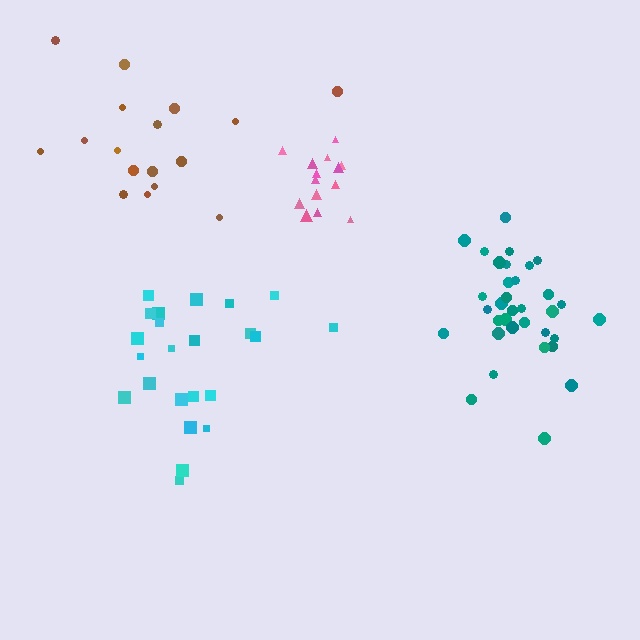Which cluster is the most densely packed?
Pink.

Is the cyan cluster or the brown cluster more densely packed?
Cyan.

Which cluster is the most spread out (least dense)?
Brown.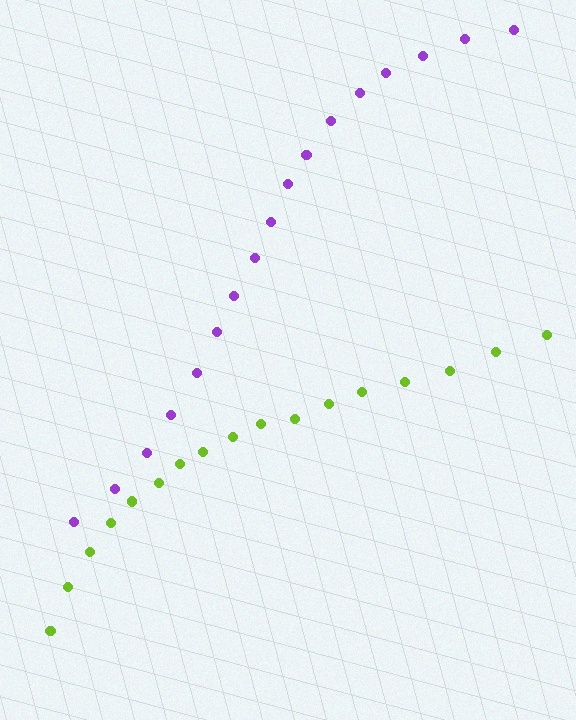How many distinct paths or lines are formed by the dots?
There are 2 distinct paths.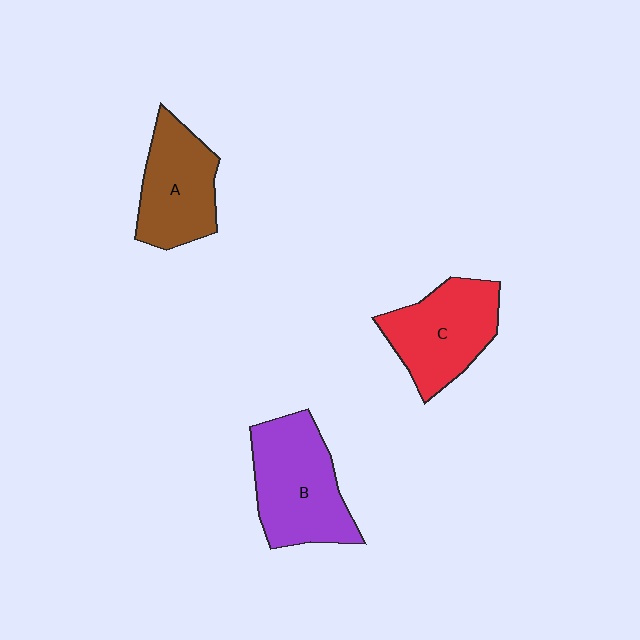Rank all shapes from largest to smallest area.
From largest to smallest: B (purple), C (red), A (brown).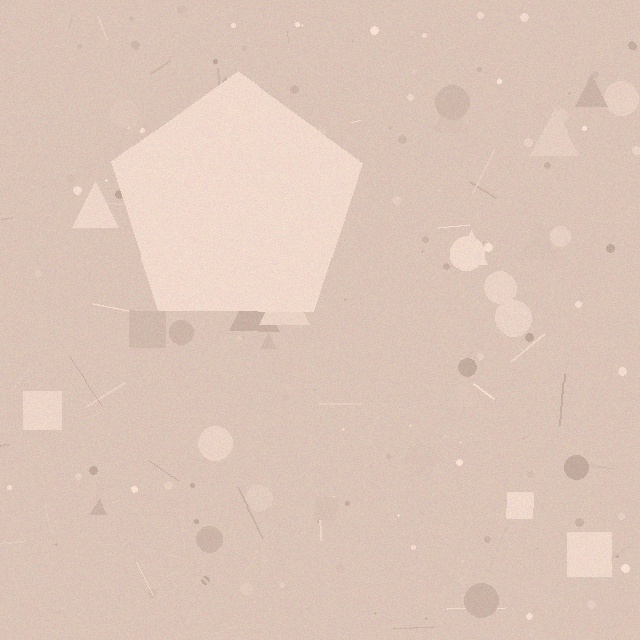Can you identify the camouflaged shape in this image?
The camouflaged shape is a pentagon.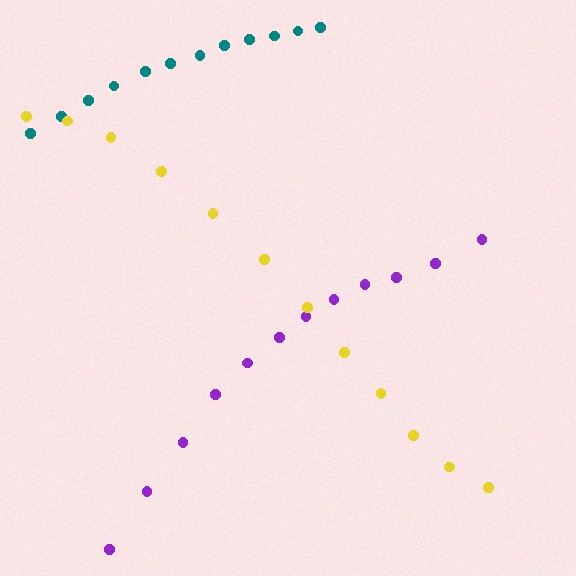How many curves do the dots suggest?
There are 3 distinct paths.